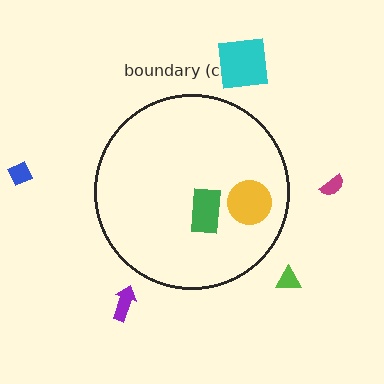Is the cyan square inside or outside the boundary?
Outside.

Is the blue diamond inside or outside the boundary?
Outside.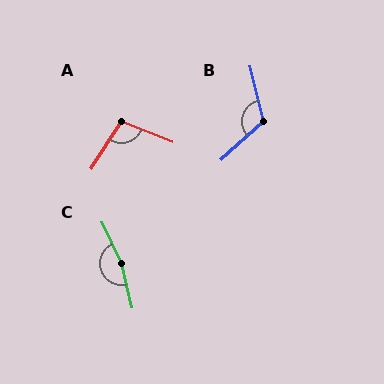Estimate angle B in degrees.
Approximately 119 degrees.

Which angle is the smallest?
A, at approximately 101 degrees.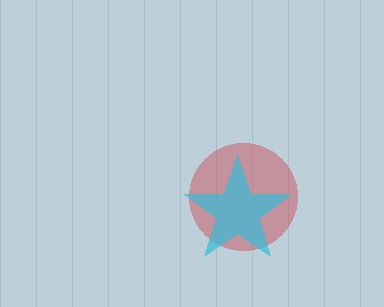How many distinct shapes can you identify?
There are 2 distinct shapes: a red circle, a cyan star.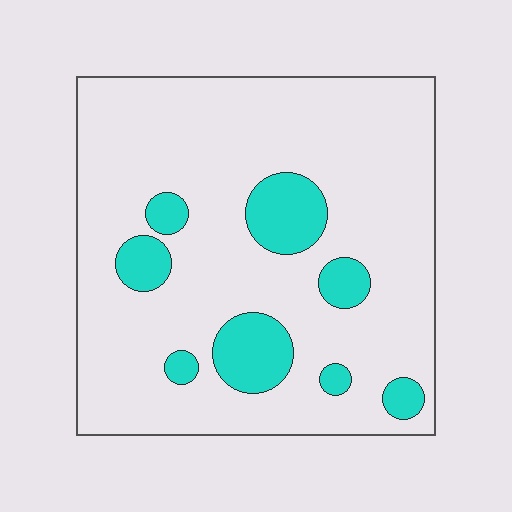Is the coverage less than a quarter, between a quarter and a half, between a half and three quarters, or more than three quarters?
Less than a quarter.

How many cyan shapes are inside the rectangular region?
8.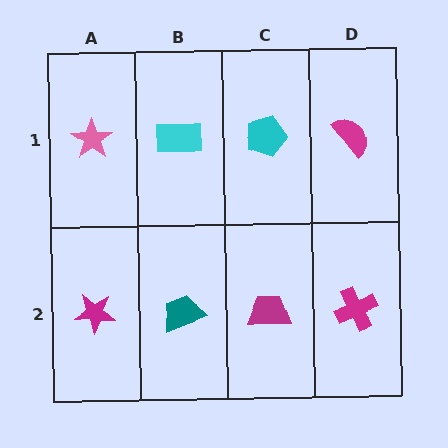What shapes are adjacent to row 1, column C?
A magenta trapezoid (row 2, column C), a cyan rectangle (row 1, column B), a magenta semicircle (row 1, column D).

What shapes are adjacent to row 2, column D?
A magenta semicircle (row 1, column D), a magenta trapezoid (row 2, column C).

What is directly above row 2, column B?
A cyan rectangle.